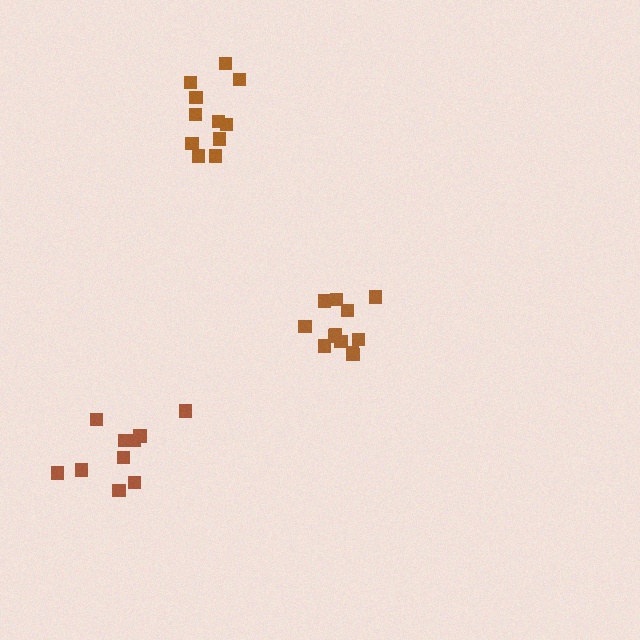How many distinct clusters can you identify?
There are 3 distinct clusters.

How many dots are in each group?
Group 1: 10 dots, Group 2: 12 dots, Group 3: 11 dots (33 total).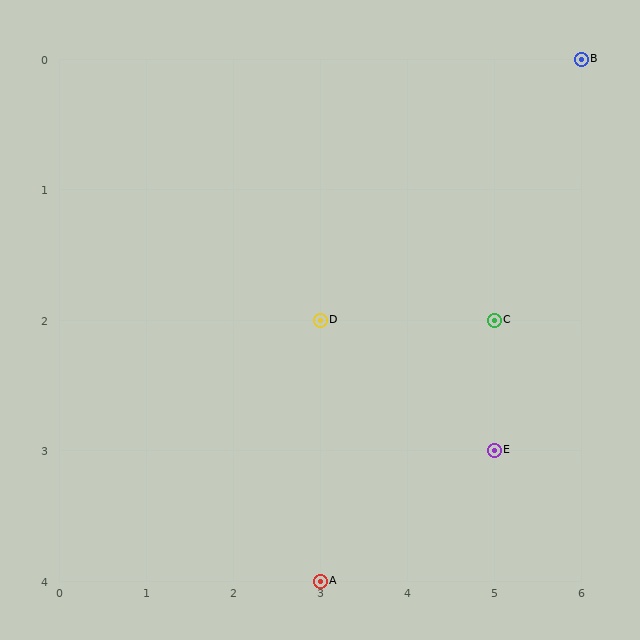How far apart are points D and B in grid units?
Points D and B are 3 columns and 2 rows apart (about 3.6 grid units diagonally).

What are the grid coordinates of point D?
Point D is at grid coordinates (3, 2).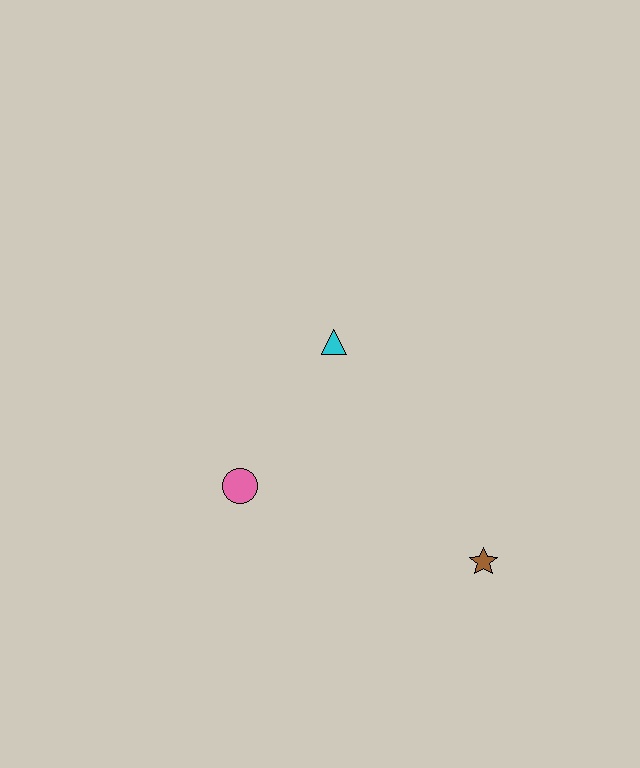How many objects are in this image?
There are 3 objects.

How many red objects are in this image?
There are no red objects.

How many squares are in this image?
There are no squares.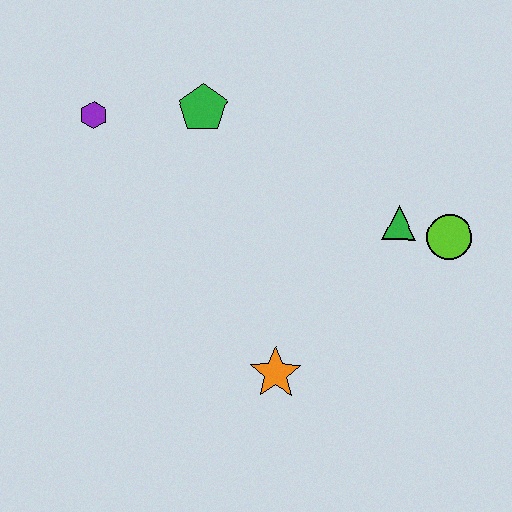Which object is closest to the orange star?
The green triangle is closest to the orange star.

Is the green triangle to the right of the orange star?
Yes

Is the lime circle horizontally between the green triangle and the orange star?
No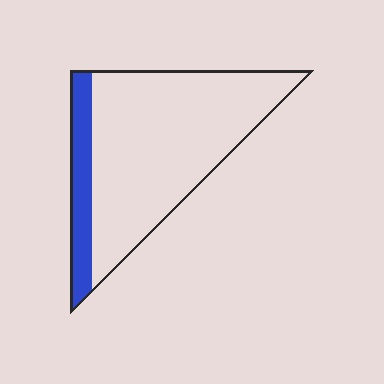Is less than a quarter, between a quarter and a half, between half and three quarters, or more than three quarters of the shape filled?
Less than a quarter.